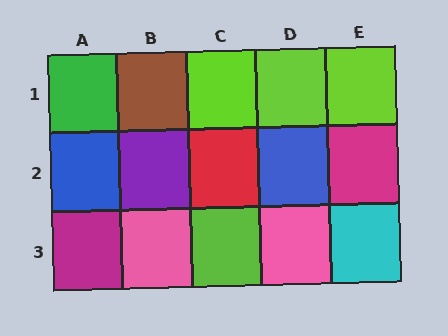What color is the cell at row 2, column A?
Blue.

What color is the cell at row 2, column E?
Magenta.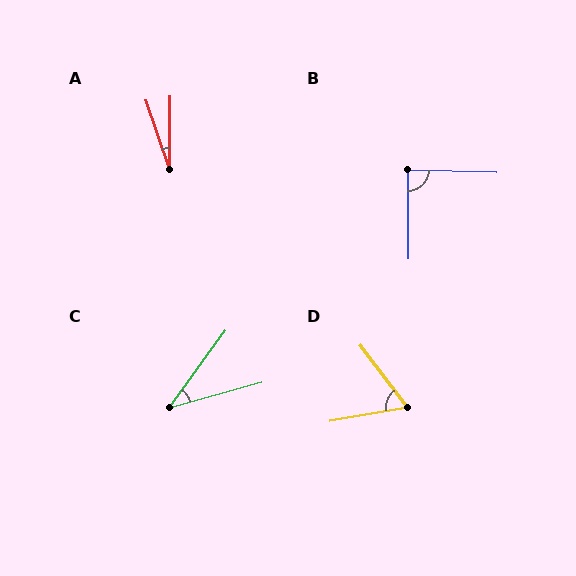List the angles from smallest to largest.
A (20°), C (39°), D (63°), B (88°).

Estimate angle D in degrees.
Approximately 63 degrees.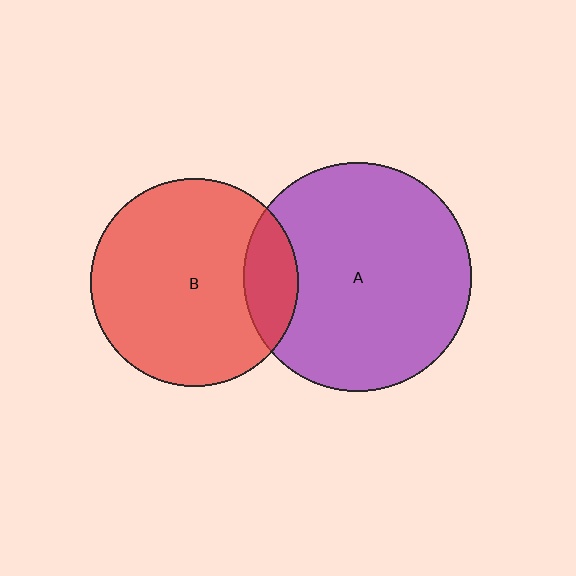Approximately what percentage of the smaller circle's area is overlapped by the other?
Approximately 15%.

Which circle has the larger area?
Circle A (purple).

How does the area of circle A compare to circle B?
Approximately 1.2 times.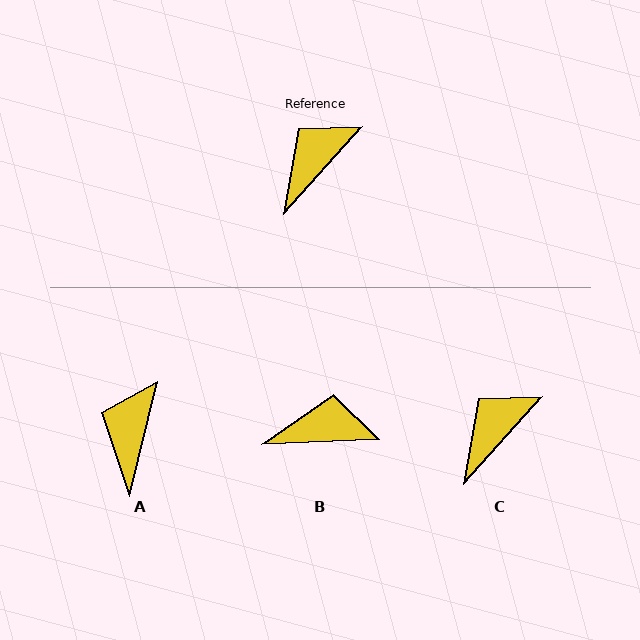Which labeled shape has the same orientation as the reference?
C.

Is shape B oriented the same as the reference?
No, it is off by about 46 degrees.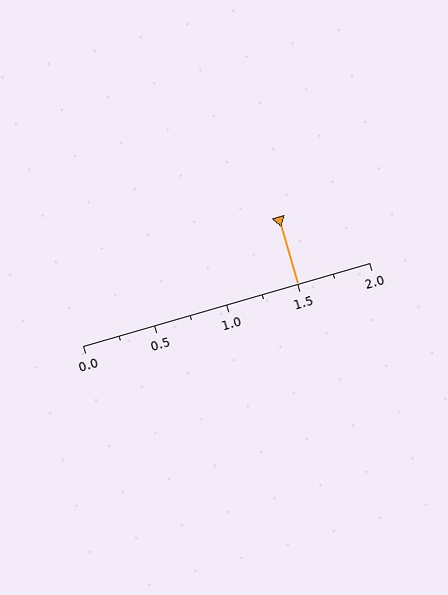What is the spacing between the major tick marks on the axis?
The major ticks are spaced 0.5 apart.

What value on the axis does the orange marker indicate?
The marker indicates approximately 1.5.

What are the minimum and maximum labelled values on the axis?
The axis runs from 0.0 to 2.0.